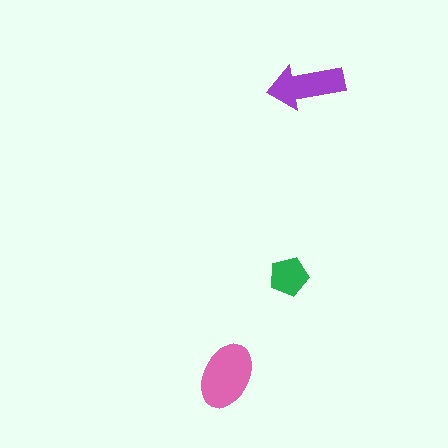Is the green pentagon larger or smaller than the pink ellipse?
Smaller.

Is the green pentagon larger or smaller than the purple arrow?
Smaller.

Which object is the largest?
The pink ellipse.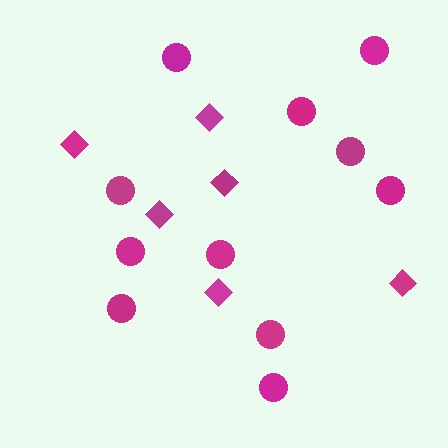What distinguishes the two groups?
There are 2 groups: one group of circles (11) and one group of diamonds (6).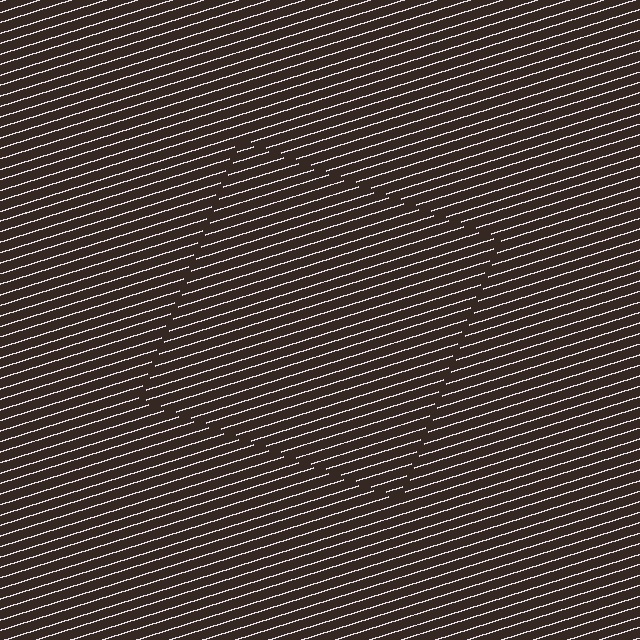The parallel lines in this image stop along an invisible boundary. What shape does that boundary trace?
An illusory square. The interior of the shape contains the same grating, shifted by half a period — the contour is defined by the phase discontinuity where line-ends from the inner and outer gratings abut.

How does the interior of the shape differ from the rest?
The interior of the shape contains the same grating, shifted by half a period — the contour is defined by the phase discontinuity where line-ends from the inner and outer gratings abut.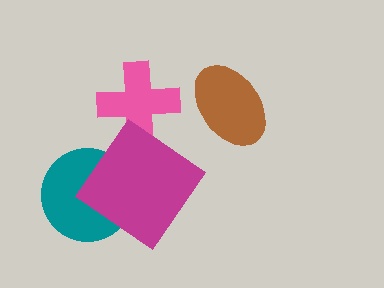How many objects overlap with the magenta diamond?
1 object overlaps with the magenta diamond.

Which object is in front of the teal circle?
The magenta diamond is in front of the teal circle.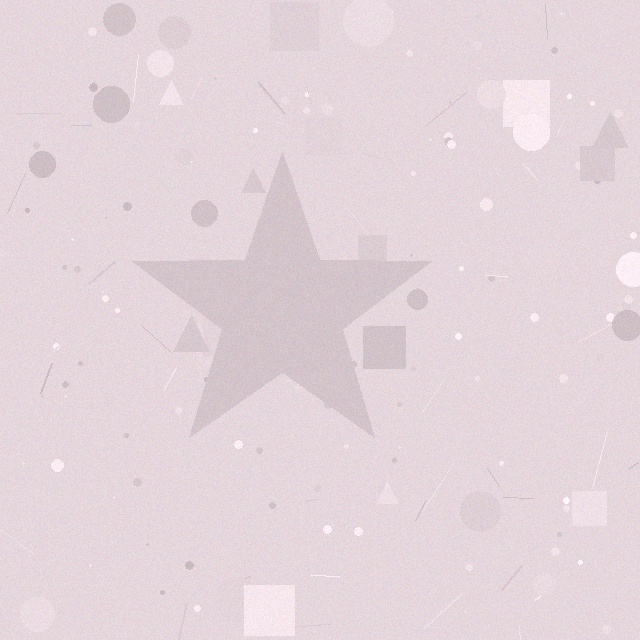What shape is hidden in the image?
A star is hidden in the image.